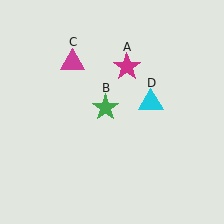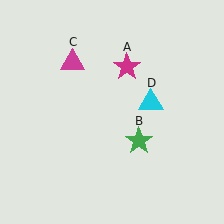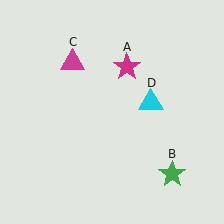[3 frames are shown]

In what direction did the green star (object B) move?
The green star (object B) moved down and to the right.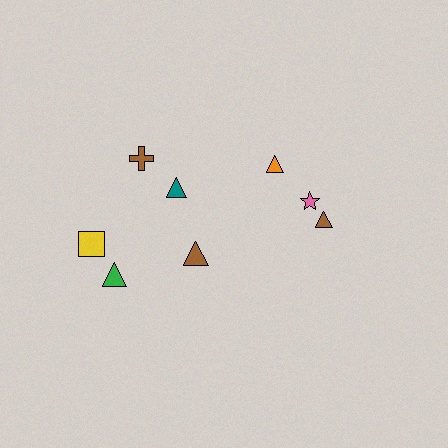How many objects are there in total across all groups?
There are 8 objects.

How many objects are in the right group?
There are 3 objects.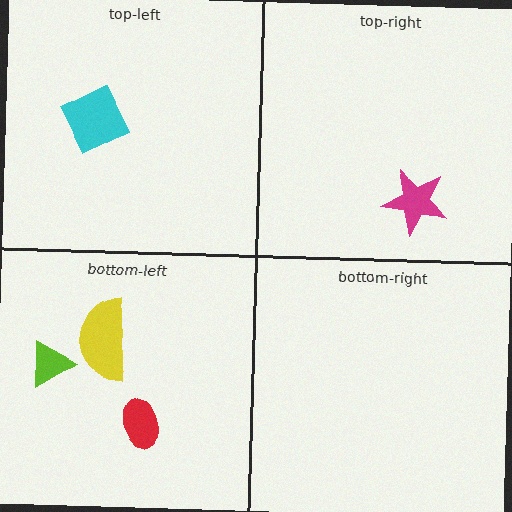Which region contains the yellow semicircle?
The bottom-left region.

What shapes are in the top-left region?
The cyan square.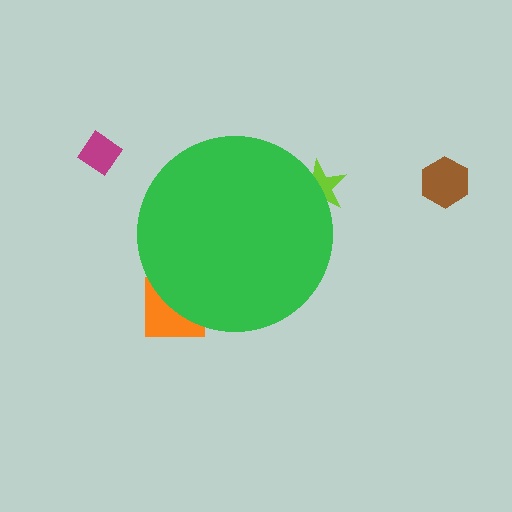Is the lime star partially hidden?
Yes, the lime star is partially hidden behind the green circle.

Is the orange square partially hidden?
Yes, the orange square is partially hidden behind the green circle.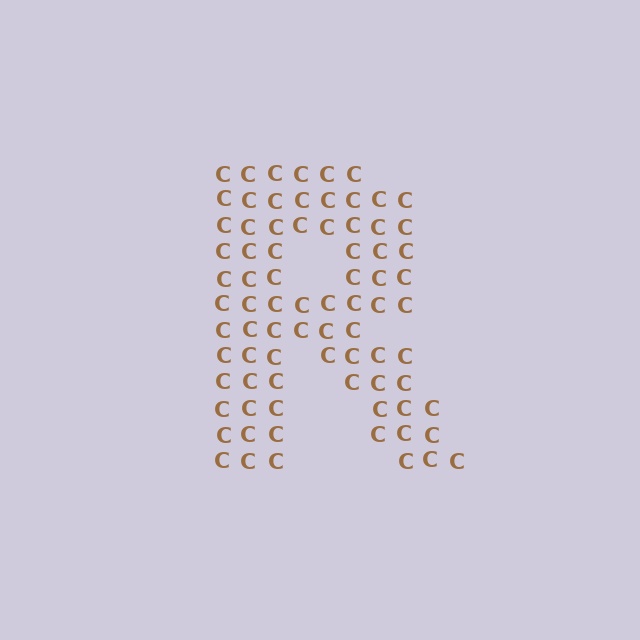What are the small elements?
The small elements are letter C's.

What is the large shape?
The large shape is the letter R.